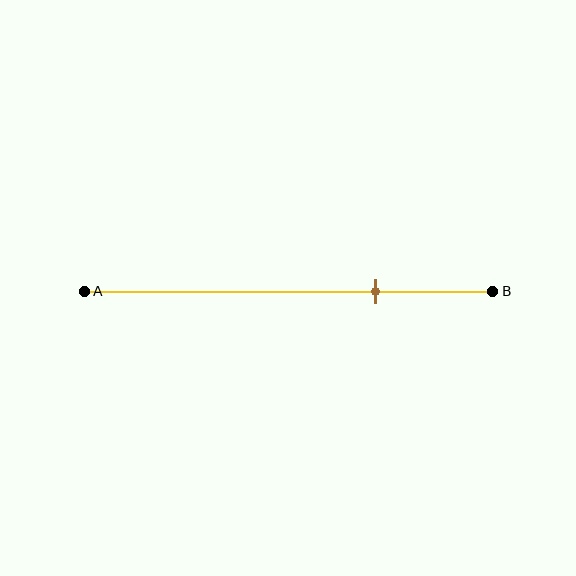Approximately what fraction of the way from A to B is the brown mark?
The brown mark is approximately 70% of the way from A to B.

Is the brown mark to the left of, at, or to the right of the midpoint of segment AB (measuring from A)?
The brown mark is to the right of the midpoint of segment AB.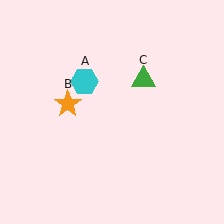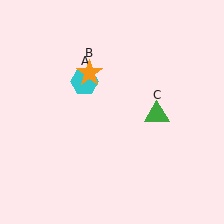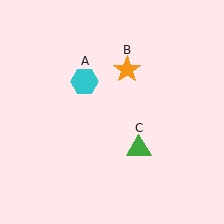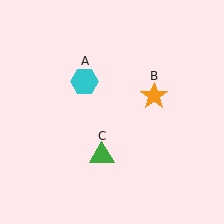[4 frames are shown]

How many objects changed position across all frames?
2 objects changed position: orange star (object B), green triangle (object C).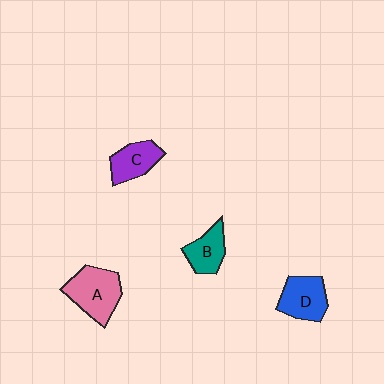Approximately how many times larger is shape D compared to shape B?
Approximately 1.2 times.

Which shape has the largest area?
Shape A (pink).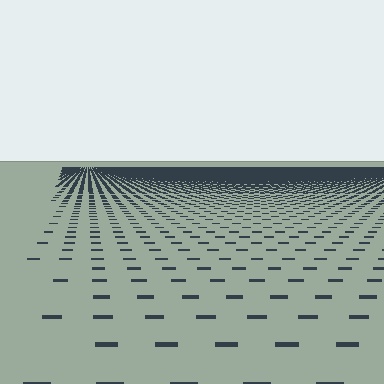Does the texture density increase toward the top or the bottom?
Density increases toward the top.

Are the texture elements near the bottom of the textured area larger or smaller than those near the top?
Larger. Near the bottom, elements are closer to the viewer and appear at a bigger on-screen size.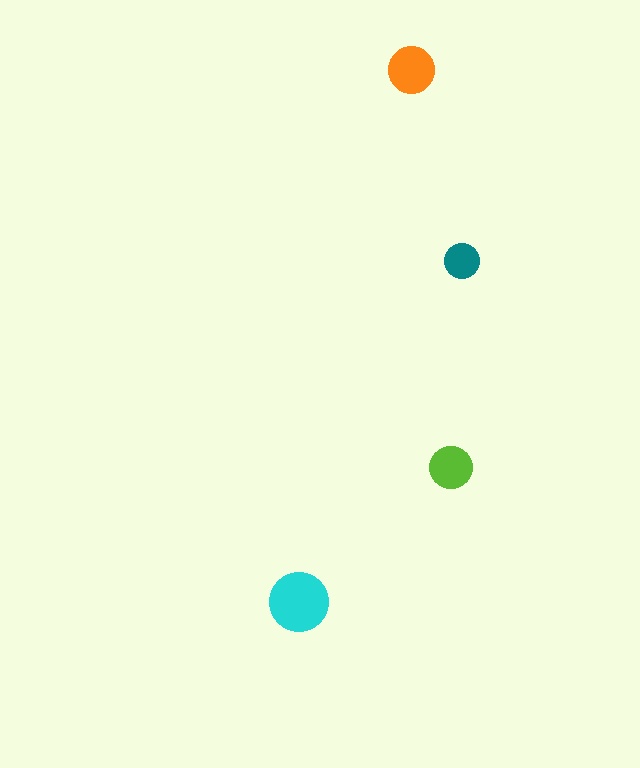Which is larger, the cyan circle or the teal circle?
The cyan one.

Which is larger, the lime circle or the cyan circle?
The cyan one.